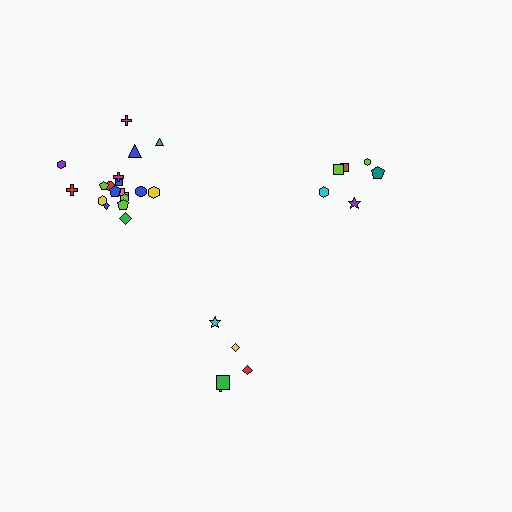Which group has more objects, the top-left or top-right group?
The top-left group.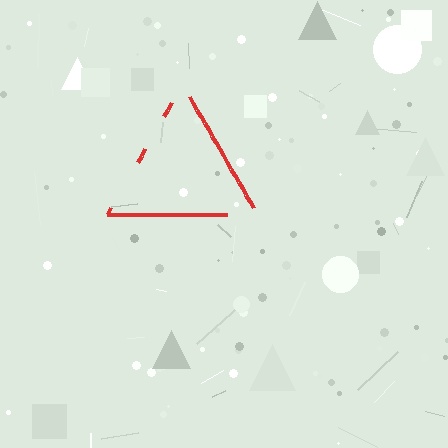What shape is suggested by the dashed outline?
The dashed outline suggests a triangle.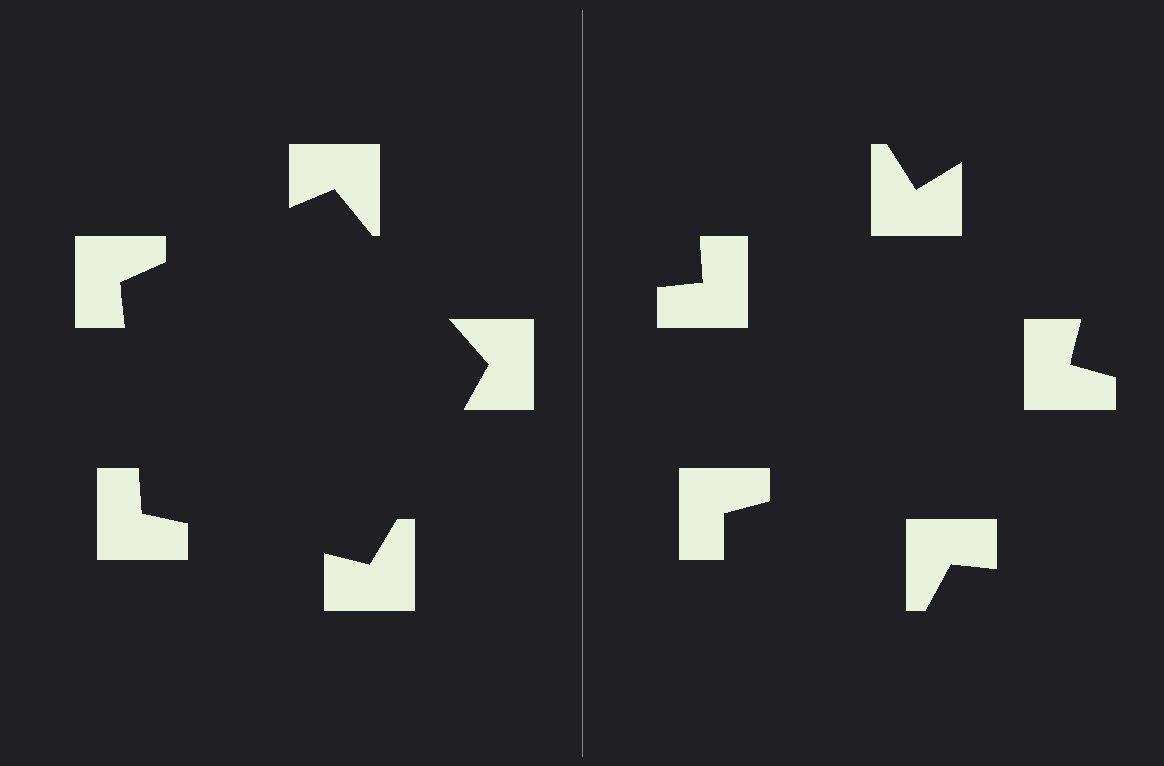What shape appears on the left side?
An illusory pentagon.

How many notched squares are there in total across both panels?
10 — 5 on each side.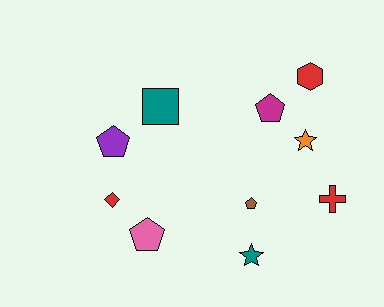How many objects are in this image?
There are 10 objects.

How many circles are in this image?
There are no circles.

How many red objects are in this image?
There are 3 red objects.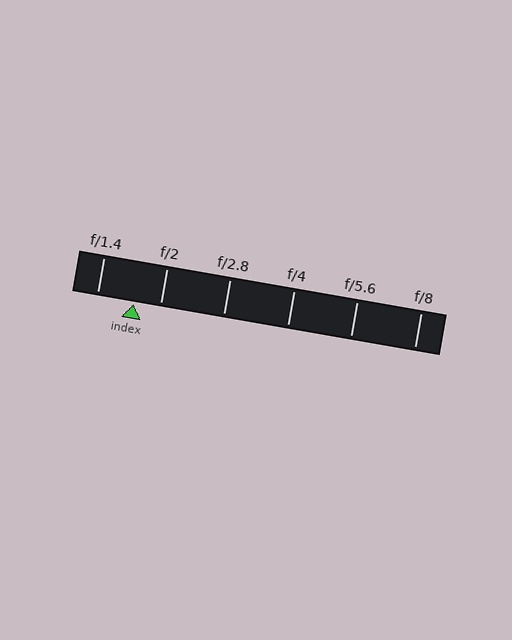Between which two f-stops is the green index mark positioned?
The index mark is between f/1.4 and f/2.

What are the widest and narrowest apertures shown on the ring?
The widest aperture shown is f/1.4 and the narrowest is f/8.